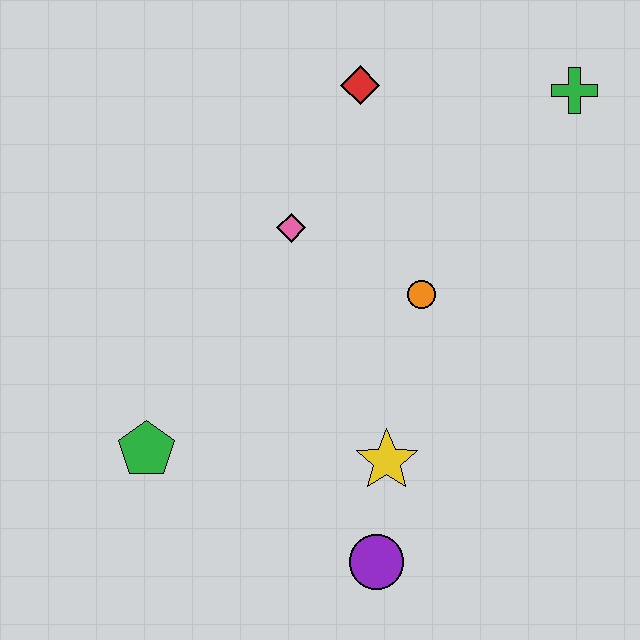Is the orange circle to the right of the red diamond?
Yes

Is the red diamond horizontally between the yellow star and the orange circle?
No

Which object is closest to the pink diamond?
The orange circle is closest to the pink diamond.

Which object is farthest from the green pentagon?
The green cross is farthest from the green pentagon.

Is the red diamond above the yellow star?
Yes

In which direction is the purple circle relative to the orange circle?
The purple circle is below the orange circle.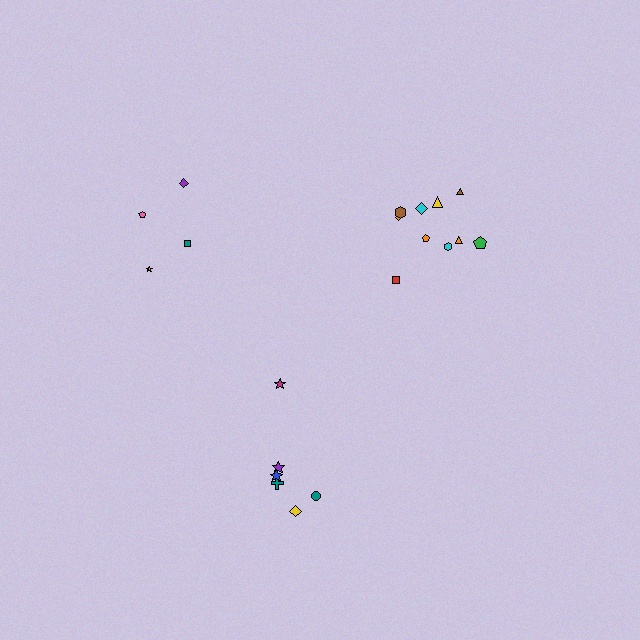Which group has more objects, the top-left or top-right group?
The top-right group.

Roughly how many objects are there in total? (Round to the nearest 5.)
Roughly 20 objects in total.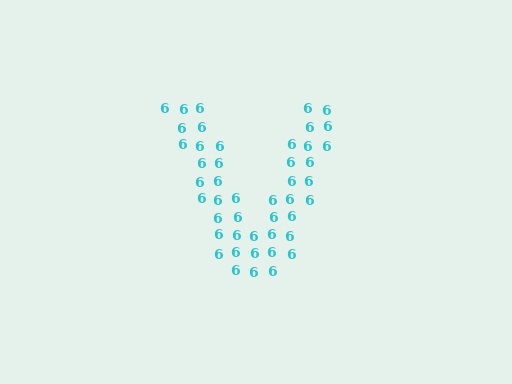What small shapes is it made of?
It is made of small digit 6's.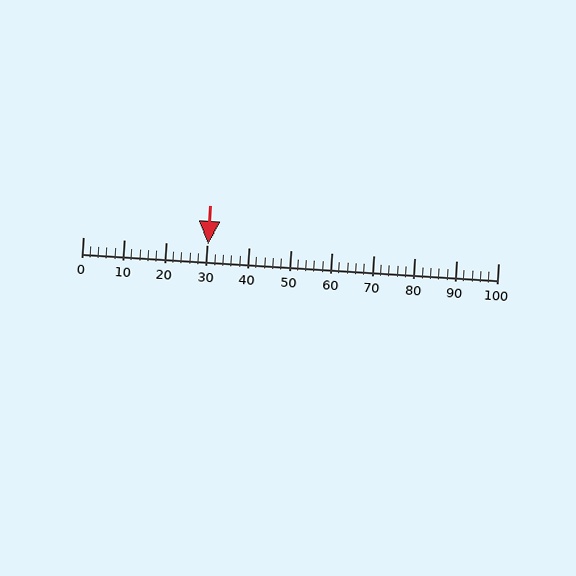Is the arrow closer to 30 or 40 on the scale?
The arrow is closer to 30.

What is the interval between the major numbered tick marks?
The major tick marks are spaced 10 units apart.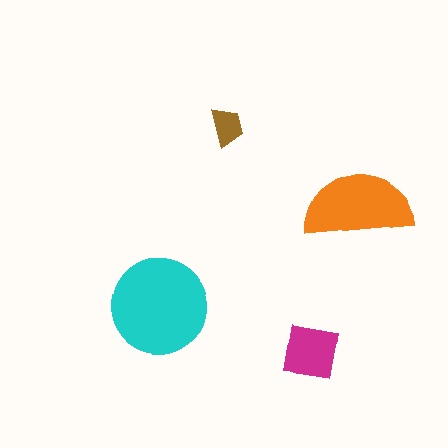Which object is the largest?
The cyan circle.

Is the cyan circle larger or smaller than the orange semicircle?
Larger.